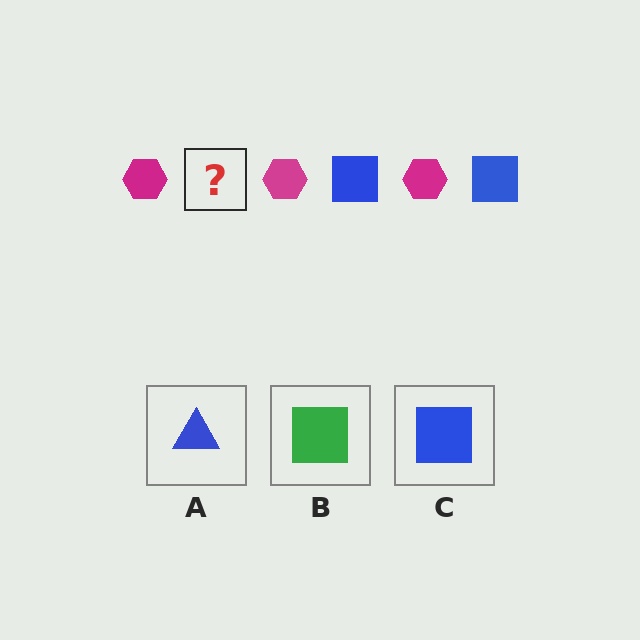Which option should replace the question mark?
Option C.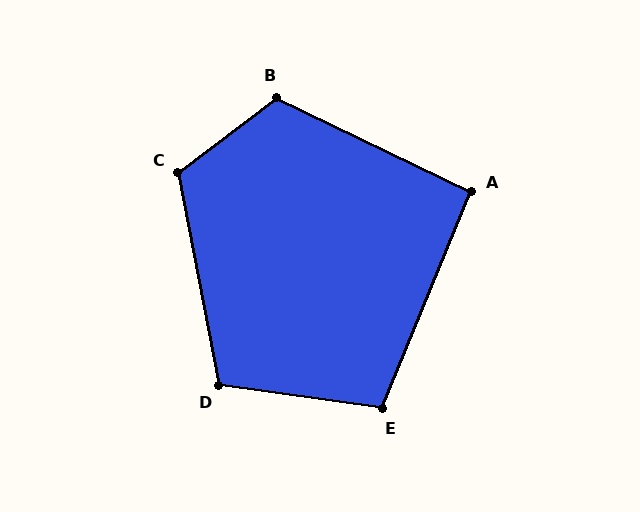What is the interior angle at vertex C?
Approximately 117 degrees (obtuse).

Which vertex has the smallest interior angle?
A, at approximately 94 degrees.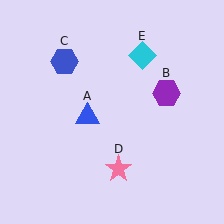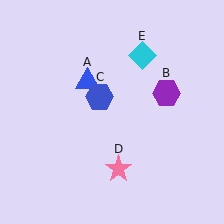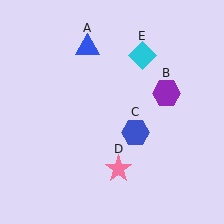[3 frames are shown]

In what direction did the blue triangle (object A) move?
The blue triangle (object A) moved up.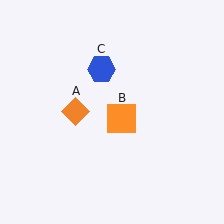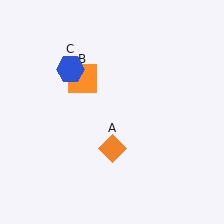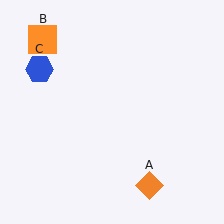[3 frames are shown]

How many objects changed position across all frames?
3 objects changed position: orange diamond (object A), orange square (object B), blue hexagon (object C).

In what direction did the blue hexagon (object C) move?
The blue hexagon (object C) moved left.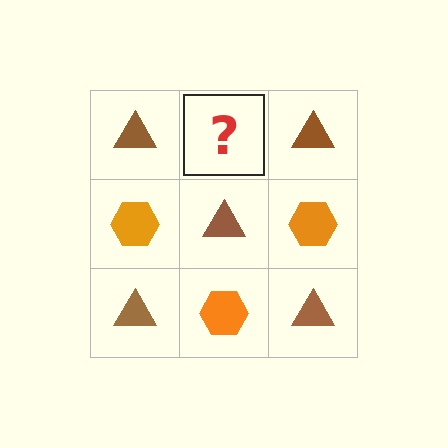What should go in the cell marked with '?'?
The missing cell should contain an orange hexagon.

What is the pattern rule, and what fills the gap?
The rule is that it alternates brown triangle and orange hexagon in a checkerboard pattern. The gap should be filled with an orange hexagon.